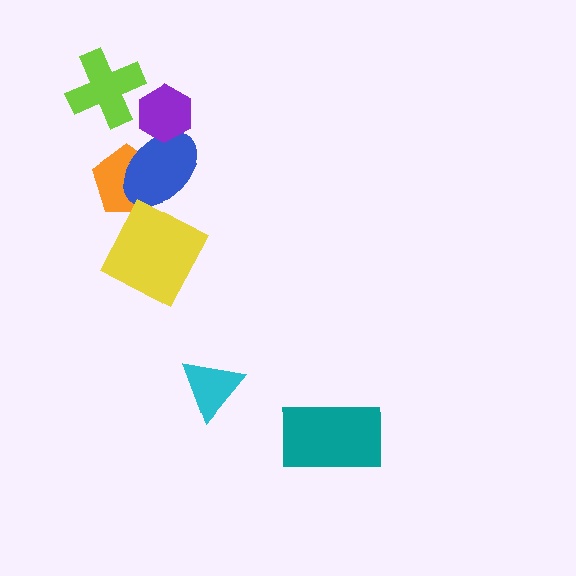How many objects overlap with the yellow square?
0 objects overlap with the yellow square.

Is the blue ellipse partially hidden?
Yes, it is partially covered by another shape.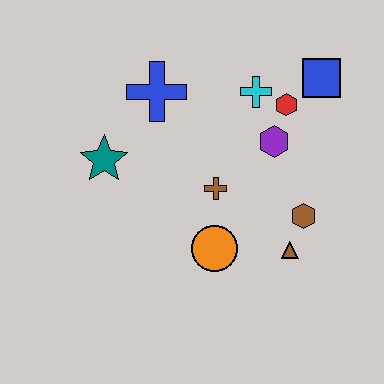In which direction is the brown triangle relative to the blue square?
The brown triangle is below the blue square.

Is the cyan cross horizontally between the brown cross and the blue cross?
No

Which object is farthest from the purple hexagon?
The teal star is farthest from the purple hexagon.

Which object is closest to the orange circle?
The brown cross is closest to the orange circle.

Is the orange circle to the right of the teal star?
Yes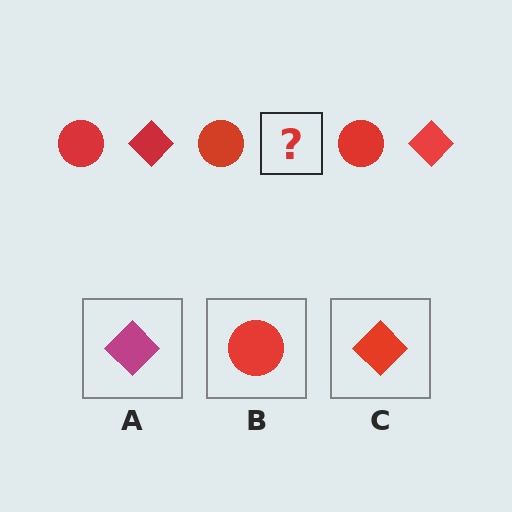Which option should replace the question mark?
Option C.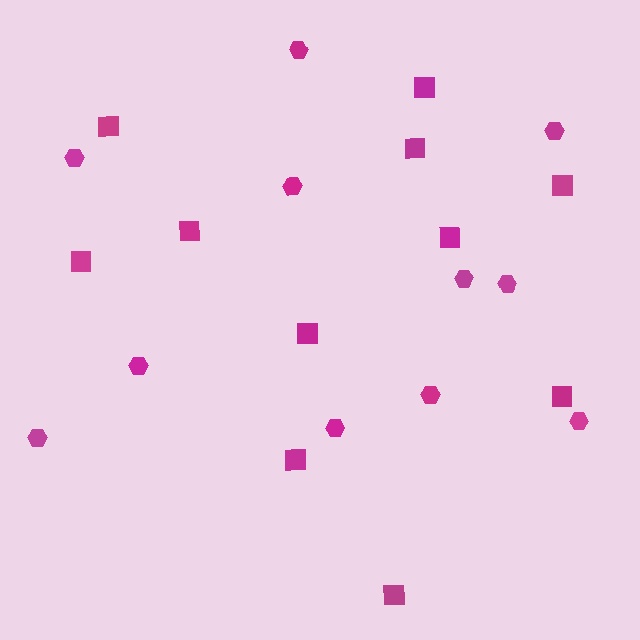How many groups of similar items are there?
There are 2 groups: one group of squares (11) and one group of hexagons (11).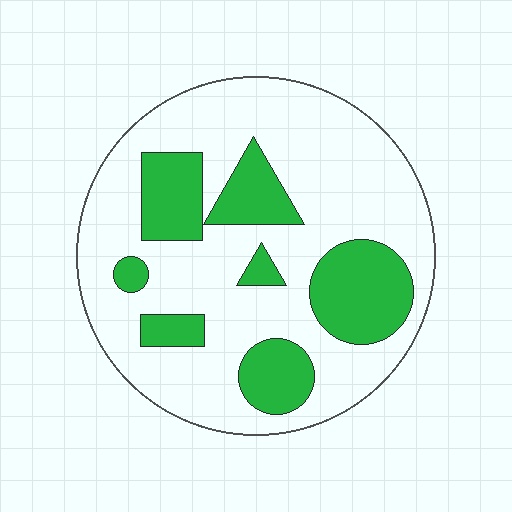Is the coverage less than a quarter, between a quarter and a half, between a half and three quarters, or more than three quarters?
Between a quarter and a half.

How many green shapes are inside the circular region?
7.